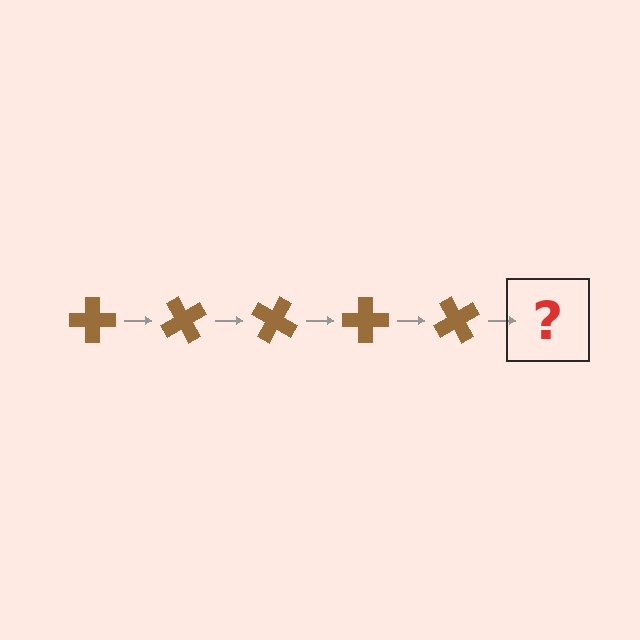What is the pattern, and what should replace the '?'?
The pattern is that the cross rotates 60 degrees each step. The '?' should be a brown cross rotated 300 degrees.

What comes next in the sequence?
The next element should be a brown cross rotated 300 degrees.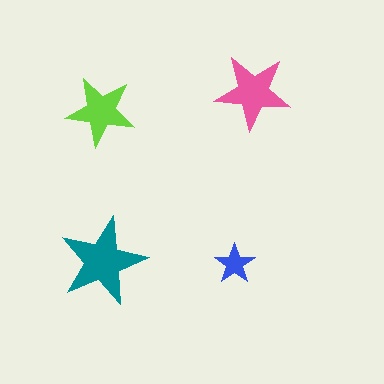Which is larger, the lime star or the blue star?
The lime one.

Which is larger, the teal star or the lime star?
The teal one.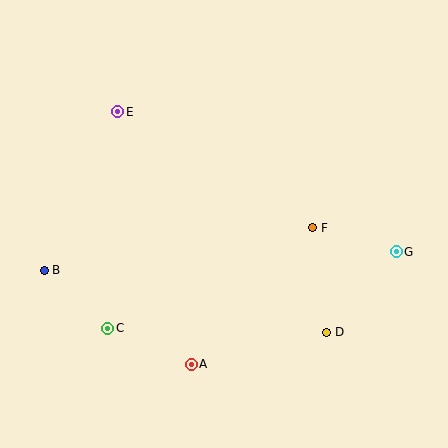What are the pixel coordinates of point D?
Point D is at (327, 332).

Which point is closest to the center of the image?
Point F at (313, 228) is closest to the center.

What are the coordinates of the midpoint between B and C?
The midpoint between B and C is at (76, 299).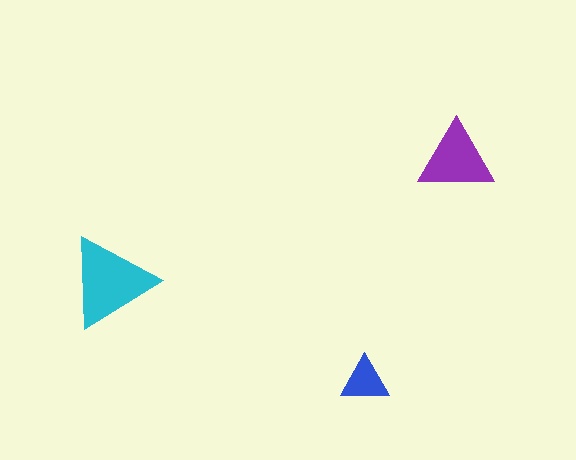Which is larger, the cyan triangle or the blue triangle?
The cyan one.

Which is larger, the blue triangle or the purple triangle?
The purple one.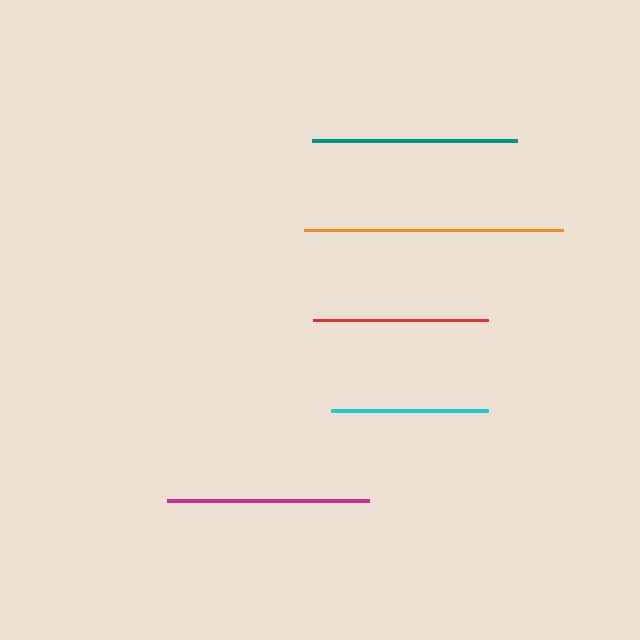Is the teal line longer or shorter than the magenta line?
The teal line is longer than the magenta line.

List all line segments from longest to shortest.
From longest to shortest: orange, teal, magenta, red, cyan.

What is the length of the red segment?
The red segment is approximately 175 pixels long.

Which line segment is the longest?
The orange line is the longest at approximately 259 pixels.